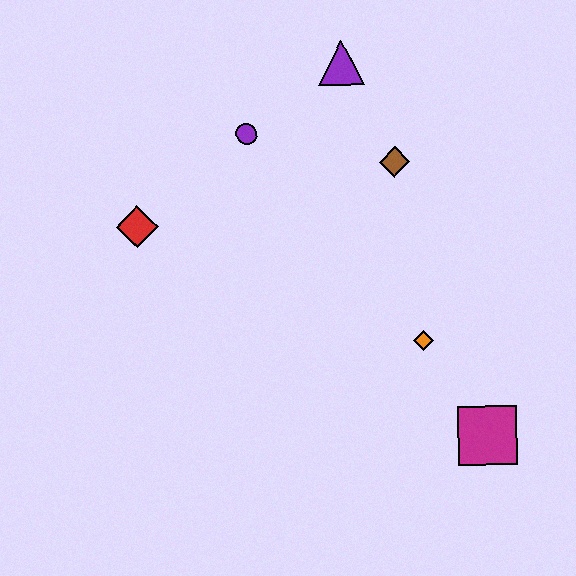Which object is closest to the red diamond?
The purple circle is closest to the red diamond.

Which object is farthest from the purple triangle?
The magenta square is farthest from the purple triangle.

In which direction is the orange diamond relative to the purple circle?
The orange diamond is below the purple circle.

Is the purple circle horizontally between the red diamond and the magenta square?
Yes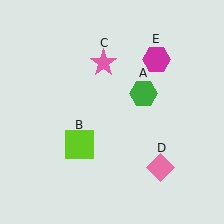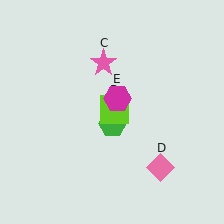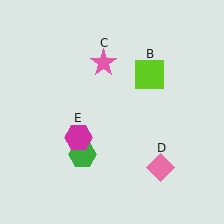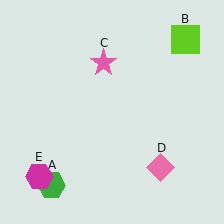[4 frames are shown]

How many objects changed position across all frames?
3 objects changed position: green hexagon (object A), lime square (object B), magenta hexagon (object E).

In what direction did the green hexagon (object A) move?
The green hexagon (object A) moved down and to the left.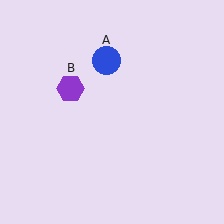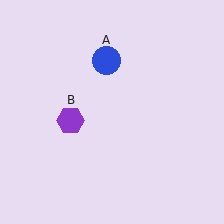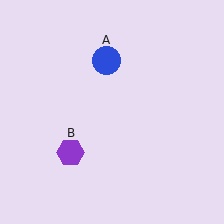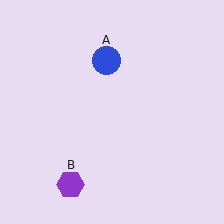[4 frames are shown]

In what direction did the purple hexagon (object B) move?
The purple hexagon (object B) moved down.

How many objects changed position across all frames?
1 object changed position: purple hexagon (object B).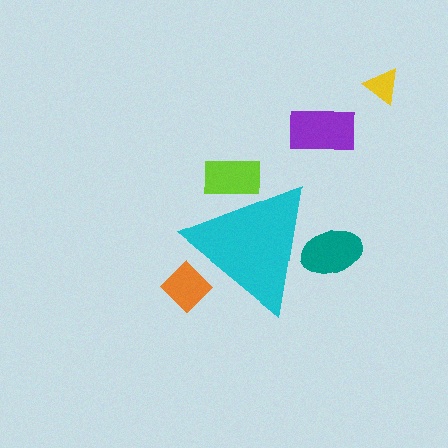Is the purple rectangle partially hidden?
No, the purple rectangle is fully visible.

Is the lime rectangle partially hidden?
Yes, the lime rectangle is partially hidden behind the cyan triangle.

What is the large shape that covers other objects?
A cyan triangle.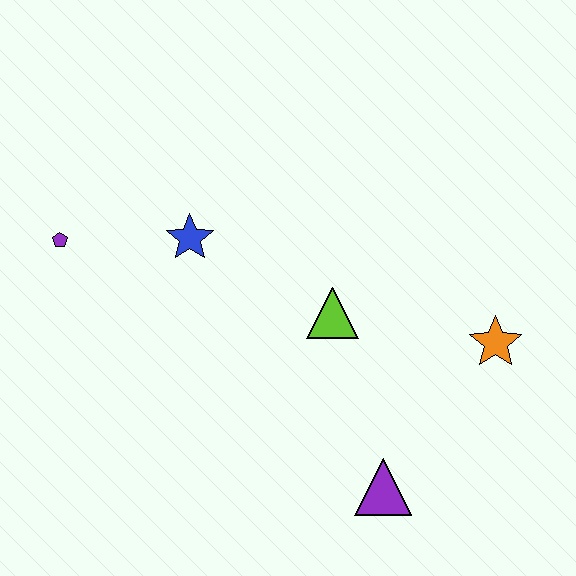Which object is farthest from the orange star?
The purple pentagon is farthest from the orange star.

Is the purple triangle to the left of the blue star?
No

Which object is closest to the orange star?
The lime triangle is closest to the orange star.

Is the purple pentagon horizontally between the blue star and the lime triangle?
No